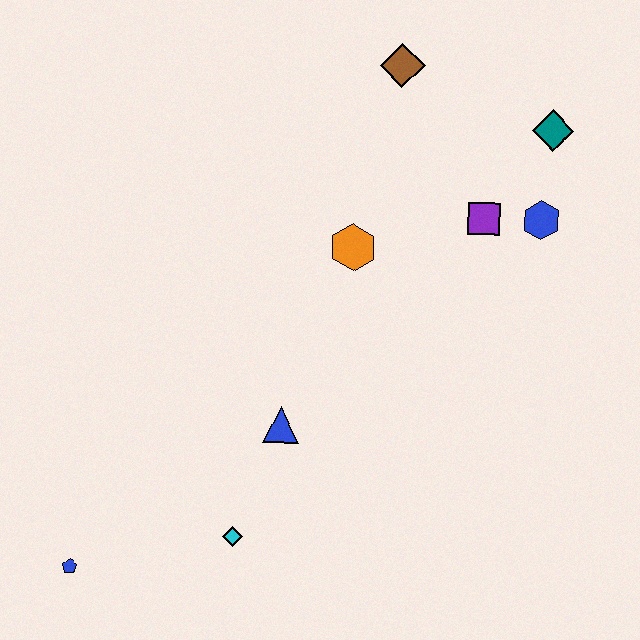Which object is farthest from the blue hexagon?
The blue pentagon is farthest from the blue hexagon.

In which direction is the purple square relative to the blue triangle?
The purple square is above the blue triangle.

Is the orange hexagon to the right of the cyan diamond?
Yes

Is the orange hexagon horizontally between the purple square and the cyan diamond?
Yes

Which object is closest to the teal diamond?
The blue hexagon is closest to the teal diamond.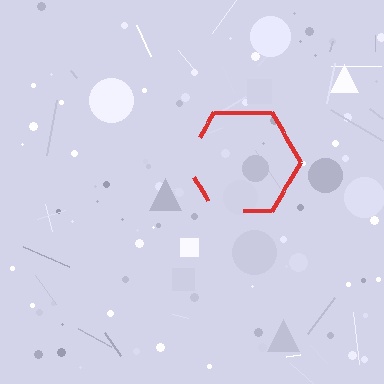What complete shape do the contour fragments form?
The contour fragments form a hexagon.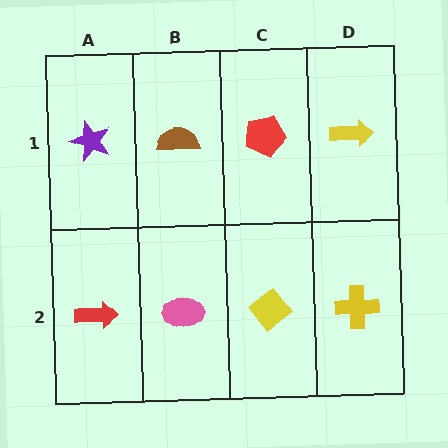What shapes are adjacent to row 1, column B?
A pink ellipse (row 2, column B), a purple star (row 1, column A), a red pentagon (row 1, column C).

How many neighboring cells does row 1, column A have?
2.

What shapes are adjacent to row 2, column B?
A brown semicircle (row 1, column B), a red arrow (row 2, column A), a yellow diamond (row 2, column C).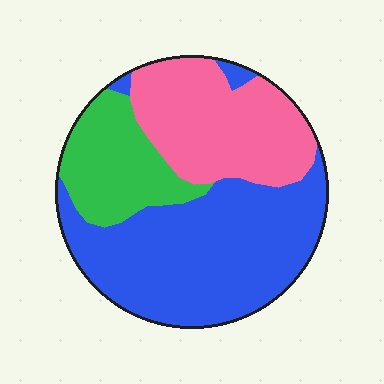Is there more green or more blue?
Blue.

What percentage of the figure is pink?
Pink covers about 30% of the figure.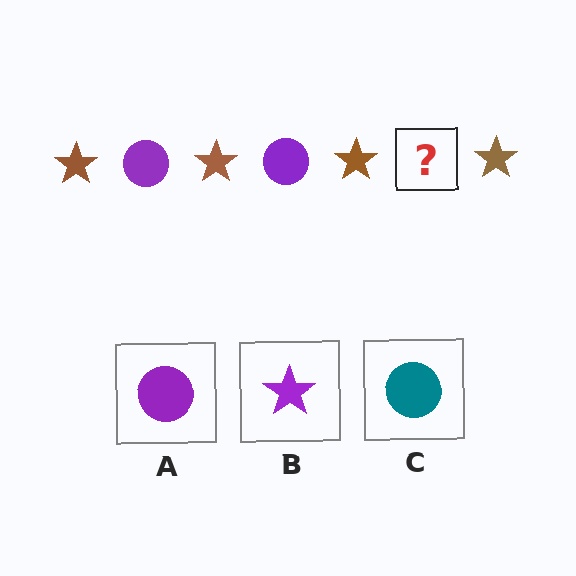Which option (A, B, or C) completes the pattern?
A.